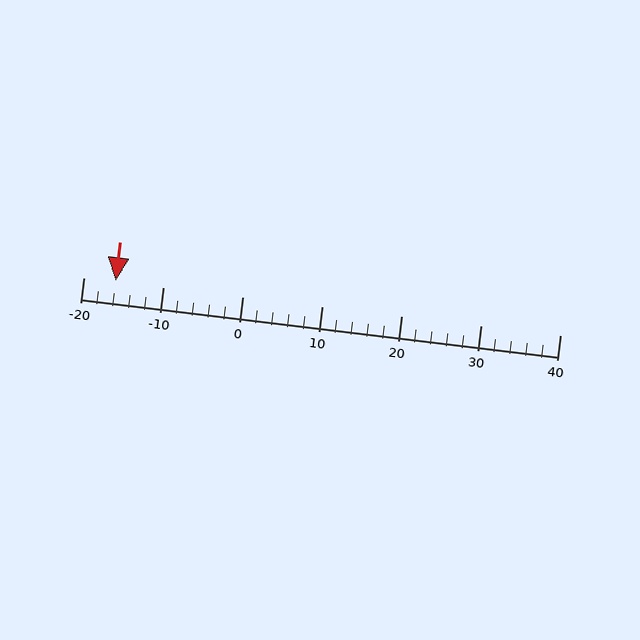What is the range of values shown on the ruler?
The ruler shows values from -20 to 40.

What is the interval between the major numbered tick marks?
The major tick marks are spaced 10 units apart.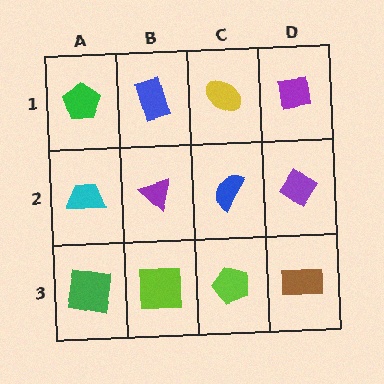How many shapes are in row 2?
4 shapes.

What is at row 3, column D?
A brown rectangle.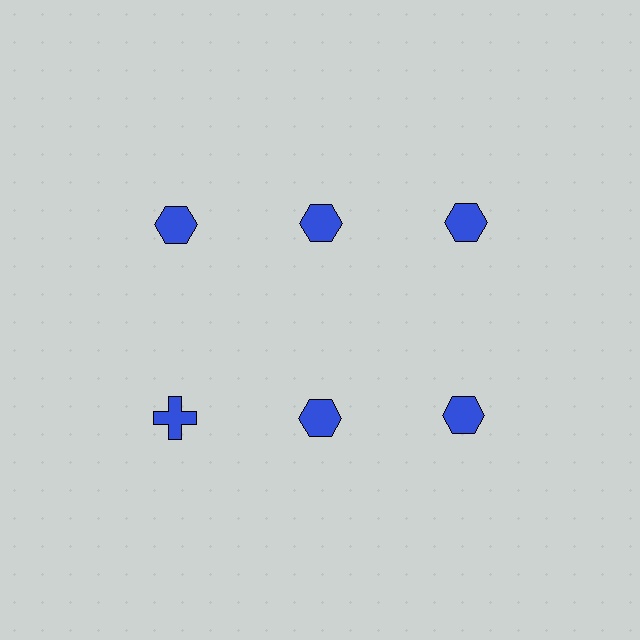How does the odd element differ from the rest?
It has a different shape: cross instead of hexagon.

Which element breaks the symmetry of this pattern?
The blue cross in the second row, leftmost column breaks the symmetry. All other shapes are blue hexagons.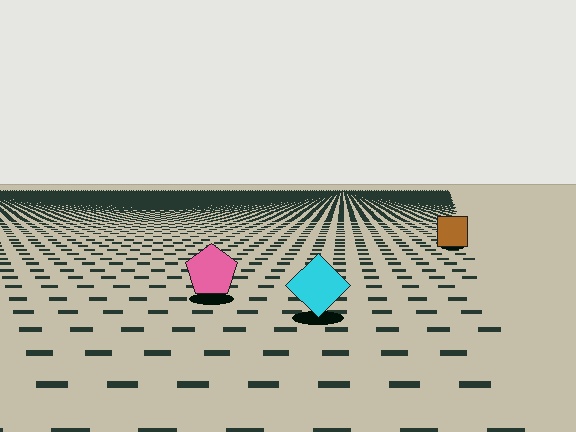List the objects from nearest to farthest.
From nearest to farthest: the cyan diamond, the pink pentagon, the brown square.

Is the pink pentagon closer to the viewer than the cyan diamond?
No. The cyan diamond is closer — you can tell from the texture gradient: the ground texture is coarser near it.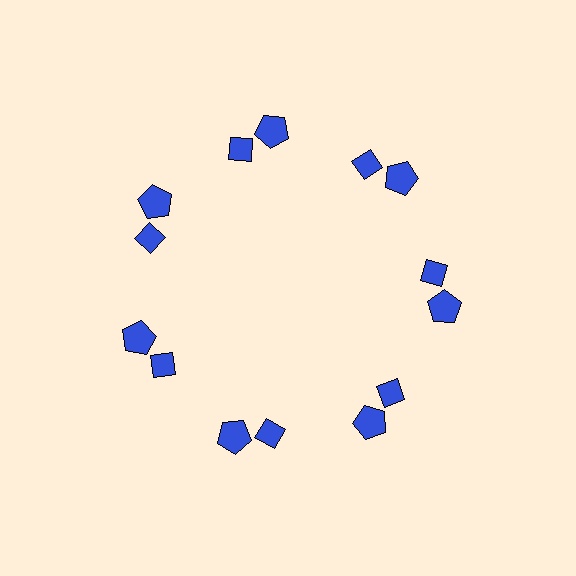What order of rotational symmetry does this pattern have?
This pattern has 7-fold rotational symmetry.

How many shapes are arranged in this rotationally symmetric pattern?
There are 14 shapes, arranged in 7 groups of 2.